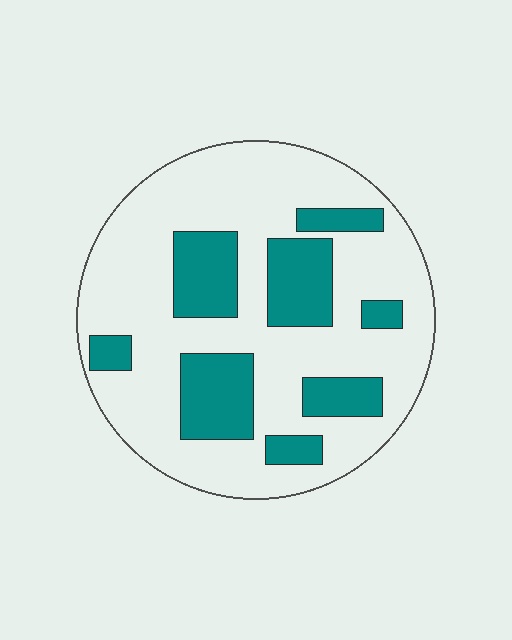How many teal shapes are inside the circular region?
8.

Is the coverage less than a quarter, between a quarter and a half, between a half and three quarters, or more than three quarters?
Between a quarter and a half.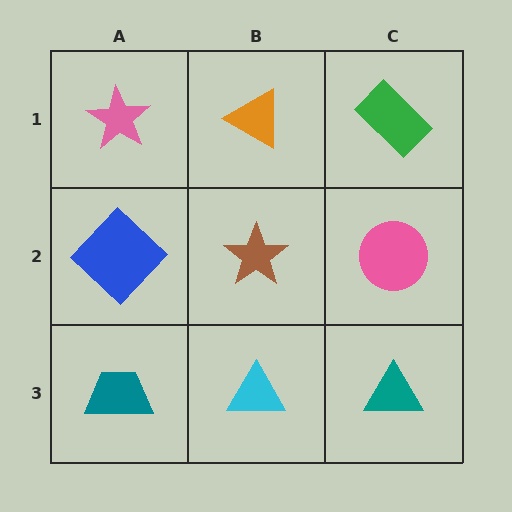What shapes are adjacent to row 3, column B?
A brown star (row 2, column B), a teal trapezoid (row 3, column A), a teal triangle (row 3, column C).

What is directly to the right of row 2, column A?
A brown star.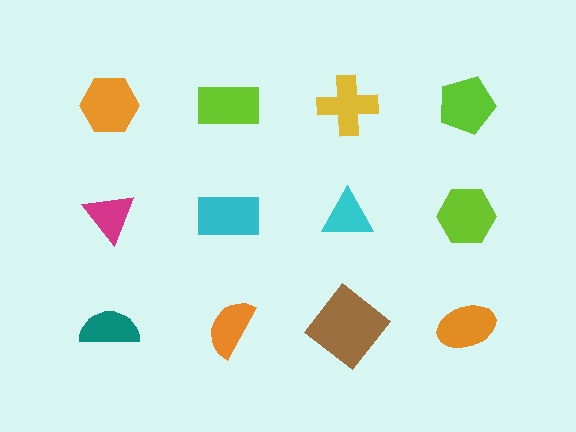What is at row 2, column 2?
A cyan rectangle.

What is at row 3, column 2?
An orange semicircle.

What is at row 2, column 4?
A lime hexagon.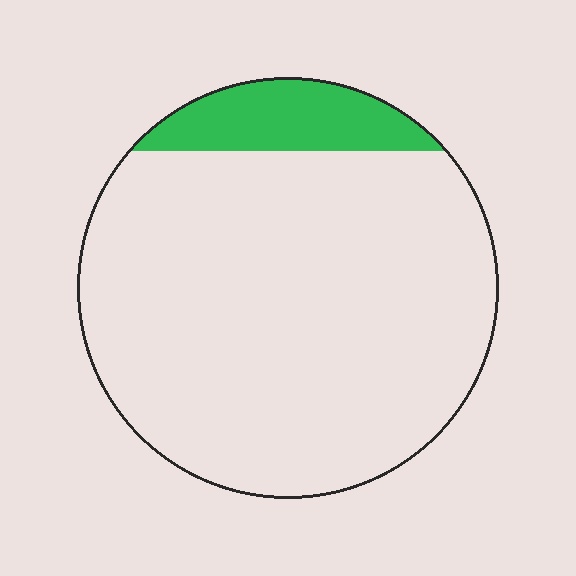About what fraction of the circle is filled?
About one eighth (1/8).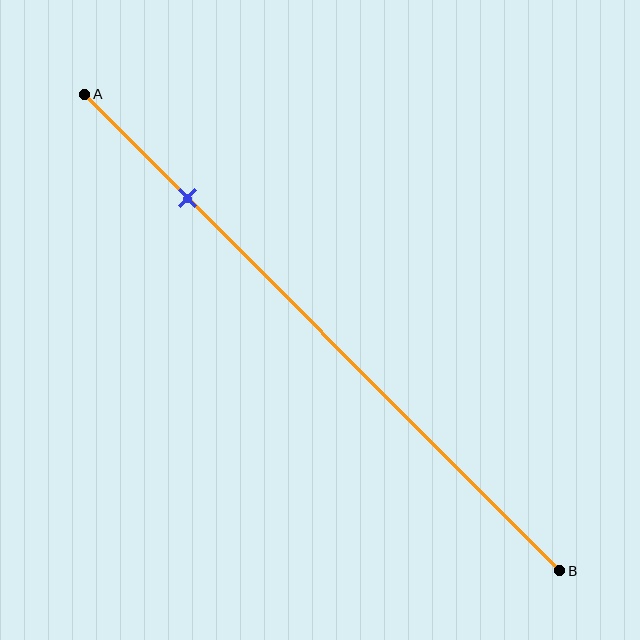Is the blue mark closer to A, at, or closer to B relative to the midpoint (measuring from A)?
The blue mark is closer to point A than the midpoint of segment AB.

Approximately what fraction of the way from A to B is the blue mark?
The blue mark is approximately 20% of the way from A to B.